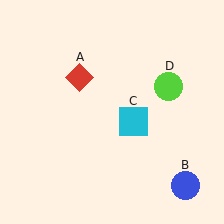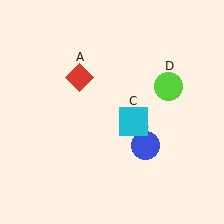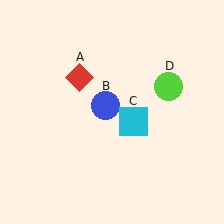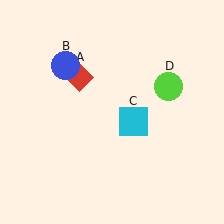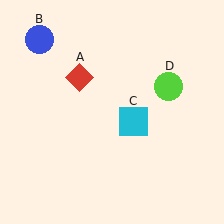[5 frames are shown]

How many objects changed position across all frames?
1 object changed position: blue circle (object B).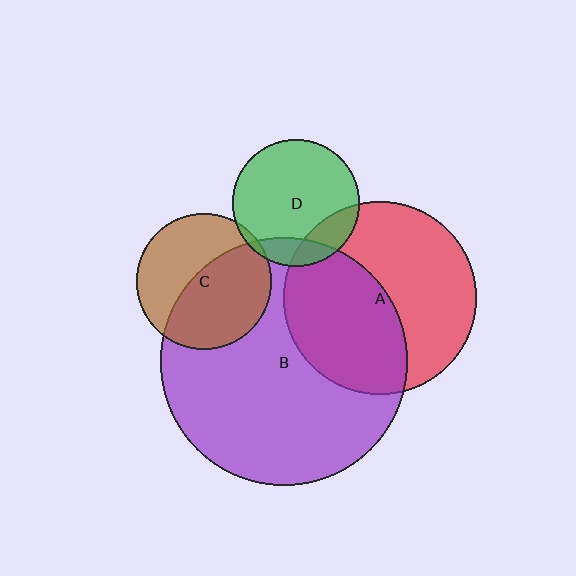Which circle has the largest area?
Circle B (purple).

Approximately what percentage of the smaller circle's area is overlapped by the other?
Approximately 45%.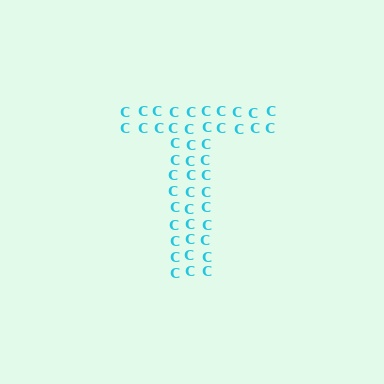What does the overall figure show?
The overall figure shows the letter T.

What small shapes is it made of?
It is made of small letter C's.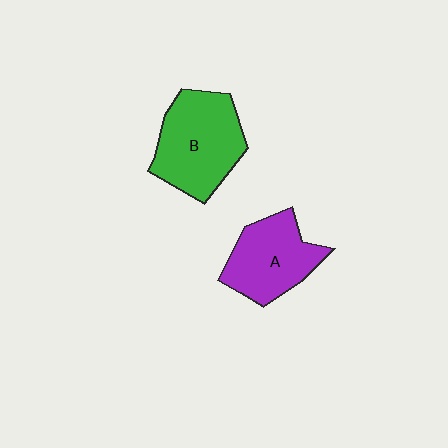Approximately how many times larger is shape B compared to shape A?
Approximately 1.2 times.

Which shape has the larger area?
Shape B (green).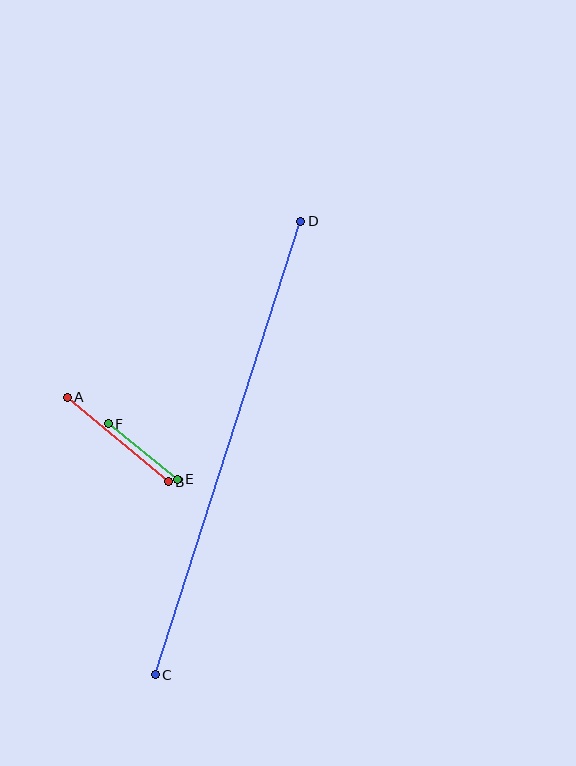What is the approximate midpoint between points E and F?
The midpoint is at approximately (143, 452) pixels.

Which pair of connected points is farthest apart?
Points C and D are farthest apart.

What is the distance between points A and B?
The distance is approximately 132 pixels.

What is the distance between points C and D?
The distance is approximately 476 pixels.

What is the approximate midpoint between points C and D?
The midpoint is at approximately (228, 448) pixels.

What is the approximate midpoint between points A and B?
The midpoint is at approximately (118, 440) pixels.